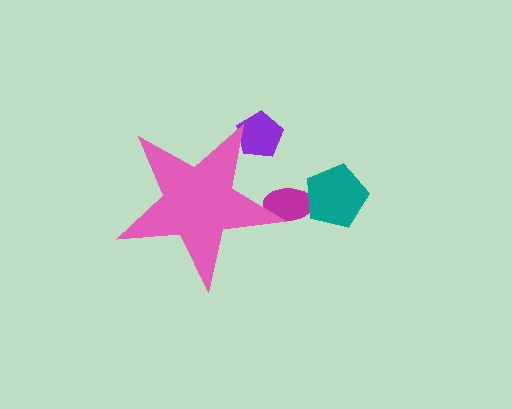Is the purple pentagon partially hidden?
Yes, the purple pentagon is partially hidden behind the pink star.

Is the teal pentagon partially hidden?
No, the teal pentagon is fully visible.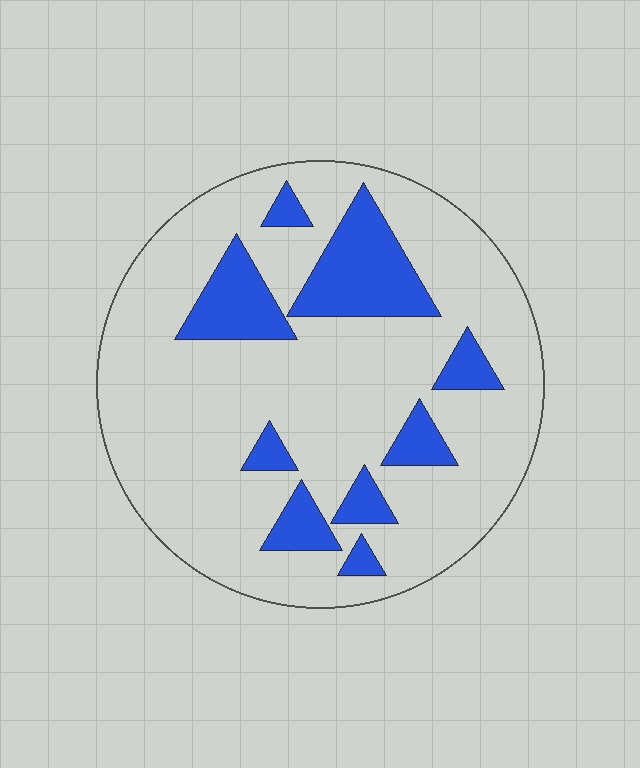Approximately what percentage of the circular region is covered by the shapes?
Approximately 20%.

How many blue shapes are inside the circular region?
9.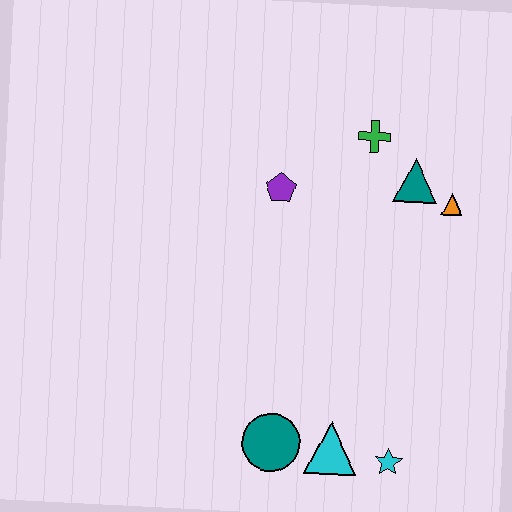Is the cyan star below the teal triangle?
Yes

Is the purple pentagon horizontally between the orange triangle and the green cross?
No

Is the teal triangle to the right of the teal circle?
Yes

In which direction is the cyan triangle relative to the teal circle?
The cyan triangle is to the right of the teal circle.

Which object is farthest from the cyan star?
The green cross is farthest from the cyan star.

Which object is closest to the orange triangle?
The teal triangle is closest to the orange triangle.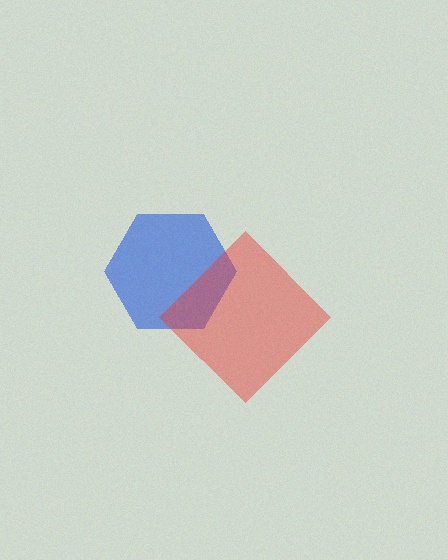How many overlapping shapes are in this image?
There are 2 overlapping shapes in the image.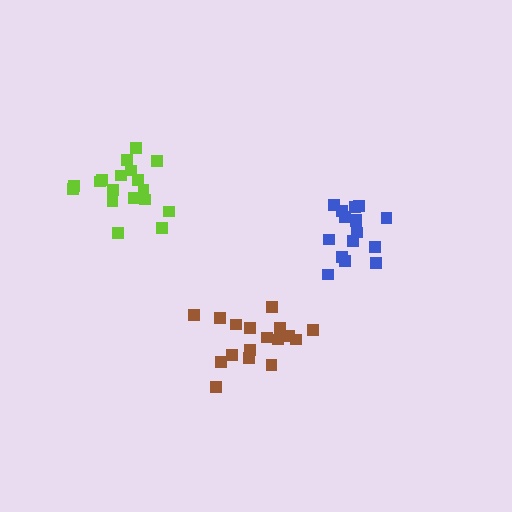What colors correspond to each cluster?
The clusters are colored: blue, lime, brown.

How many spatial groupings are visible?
There are 3 spatial groupings.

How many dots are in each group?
Group 1: 16 dots, Group 2: 19 dots, Group 3: 17 dots (52 total).